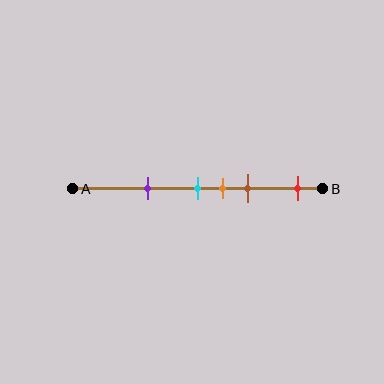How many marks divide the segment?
There are 5 marks dividing the segment.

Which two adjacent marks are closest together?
The cyan and orange marks are the closest adjacent pair.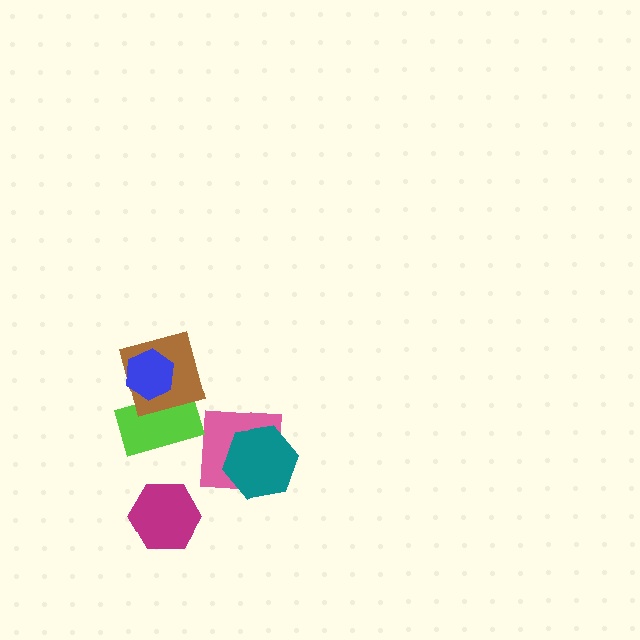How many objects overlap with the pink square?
1 object overlaps with the pink square.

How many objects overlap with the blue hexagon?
2 objects overlap with the blue hexagon.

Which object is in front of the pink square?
The teal hexagon is in front of the pink square.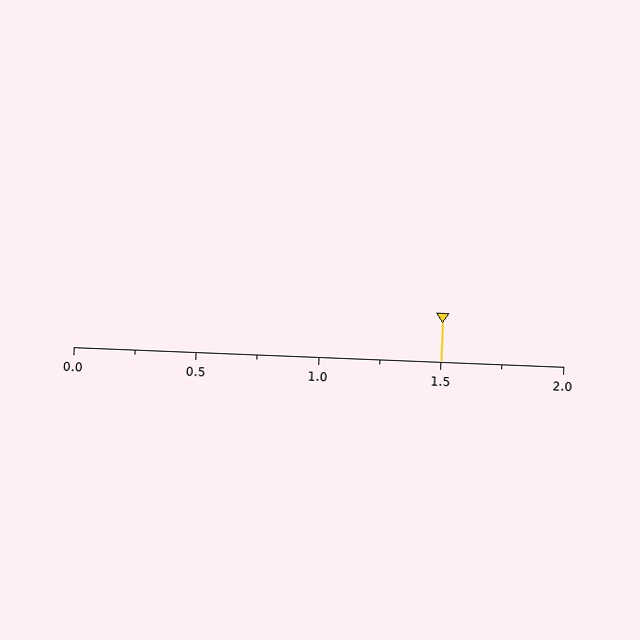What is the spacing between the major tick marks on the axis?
The major ticks are spaced 0.5 apart.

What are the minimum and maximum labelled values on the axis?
The axis runs from 0.0 to 2.0.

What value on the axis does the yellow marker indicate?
The marker indicates approximately 1.5.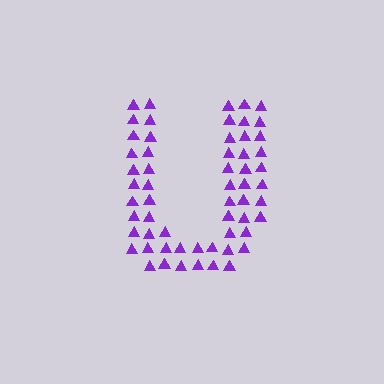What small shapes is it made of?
It is made of small triangles.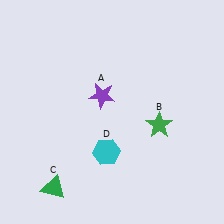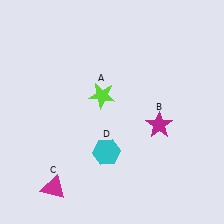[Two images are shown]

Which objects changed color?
A changed from purple to lime. B changed from green to magenta. C changed from green to magenta.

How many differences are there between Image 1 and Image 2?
There are 3 differences between the two images.